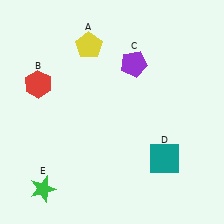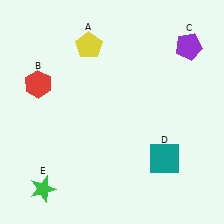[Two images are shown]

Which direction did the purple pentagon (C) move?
The purple pentagon (C) moved right.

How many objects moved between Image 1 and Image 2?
1 object moved between the two images.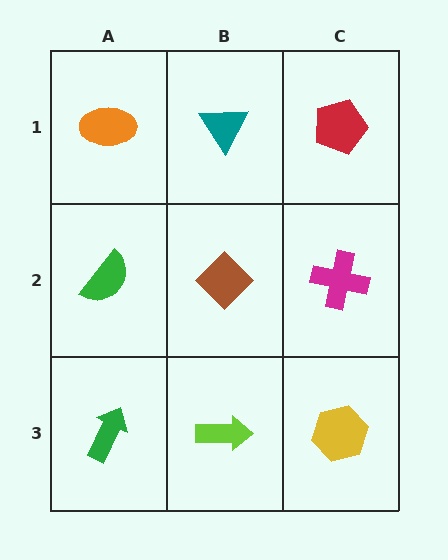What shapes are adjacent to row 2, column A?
An orange ellipse (row 1, column A), a green arrow (row 3, column A), a brown diamond (row 2, column B).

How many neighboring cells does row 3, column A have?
2.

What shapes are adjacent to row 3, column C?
A magenta cross (row 2, column C), a lime arrow (row 3, column B).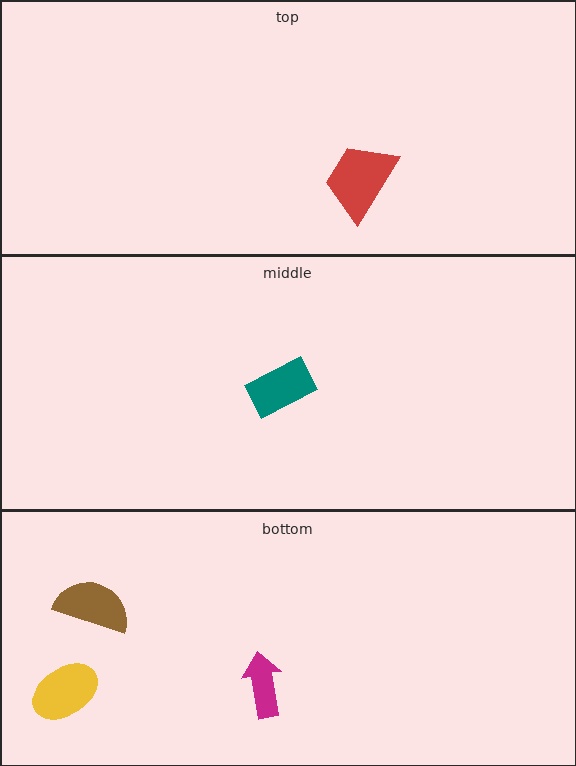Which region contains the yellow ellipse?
The bottom region.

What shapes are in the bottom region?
The brown semicircle, the magenta arrow, the yellow ellipse.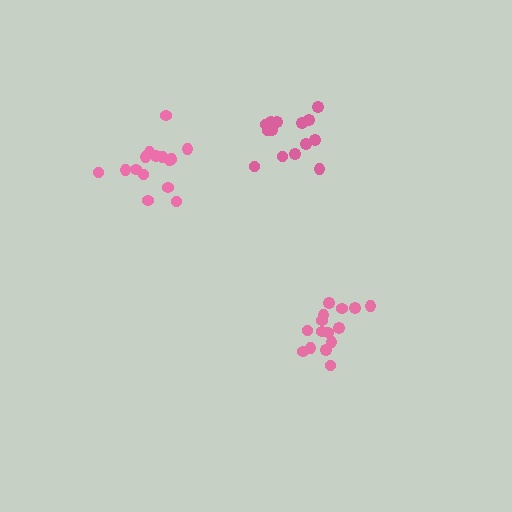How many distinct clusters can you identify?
There are 3 distinct clusters.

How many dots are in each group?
Group 1: 16 dots, Group 2: 14 dots, Group 3: 16 dots (46 total).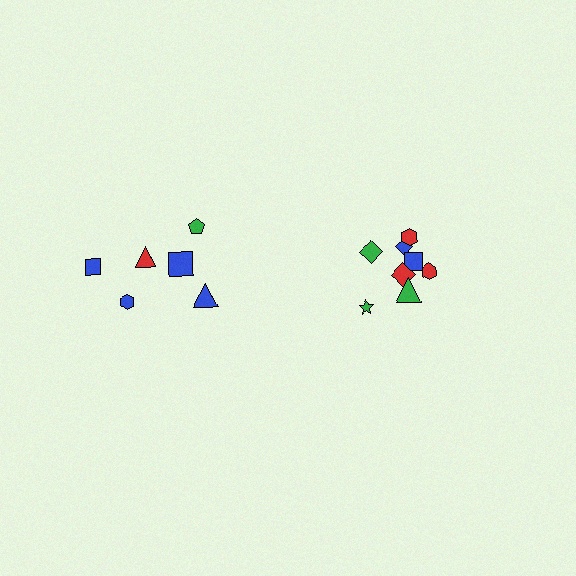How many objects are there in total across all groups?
There are 14 objects.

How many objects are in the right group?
There are 8 objects.